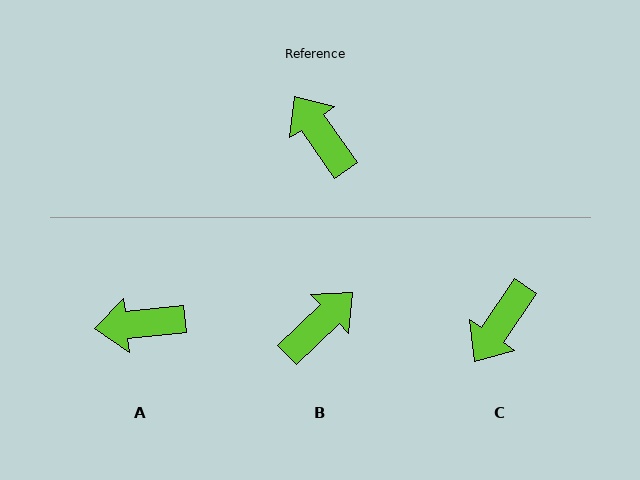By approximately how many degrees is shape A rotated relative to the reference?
Approximately 61 degrees counter-clockwise.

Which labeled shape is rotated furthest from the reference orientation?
C, about 111 degrees away.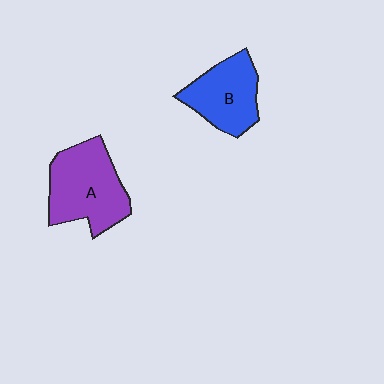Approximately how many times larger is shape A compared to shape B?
Approximately 1.3 times.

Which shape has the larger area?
Shape A (purple).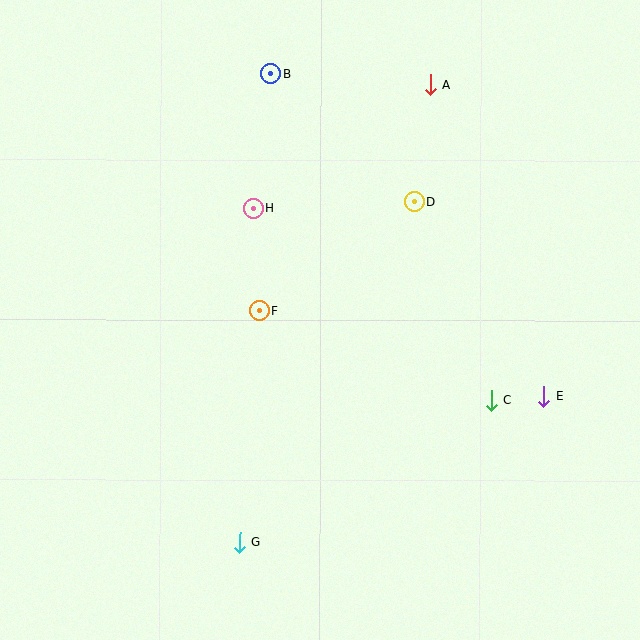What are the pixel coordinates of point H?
Point H is at (254, 208).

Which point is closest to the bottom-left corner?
Point G is closest to the bottom-left corner.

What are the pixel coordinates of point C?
Point C is at (491, 400).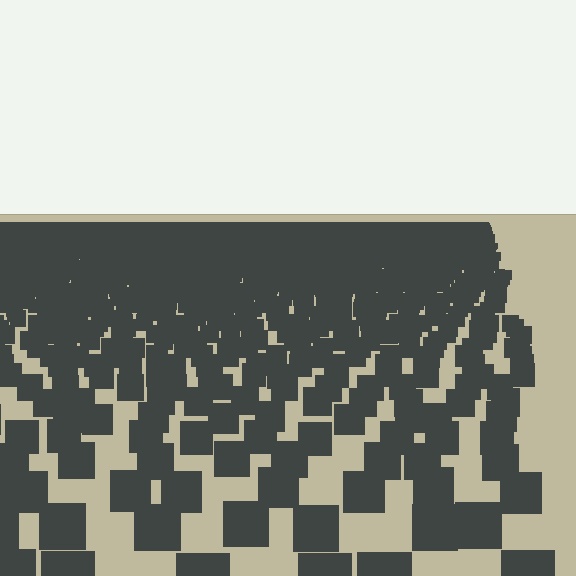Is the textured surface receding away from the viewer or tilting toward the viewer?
The surface is receding away from the viewer. Texture elements get smaller and denser toward the top.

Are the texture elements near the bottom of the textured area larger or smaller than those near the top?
Larger. Near the bottom, elements are closer to the viewer and appear at a bigger on-screen size.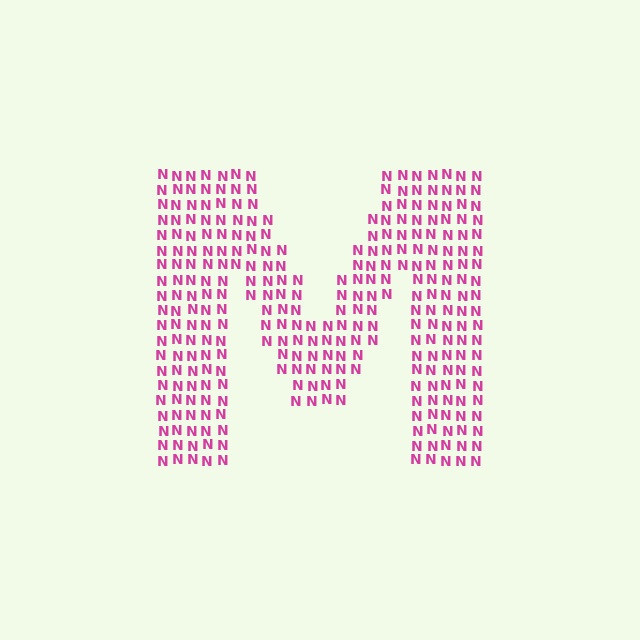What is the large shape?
The large shape is the letter M.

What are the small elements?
The small elements are letter N's.